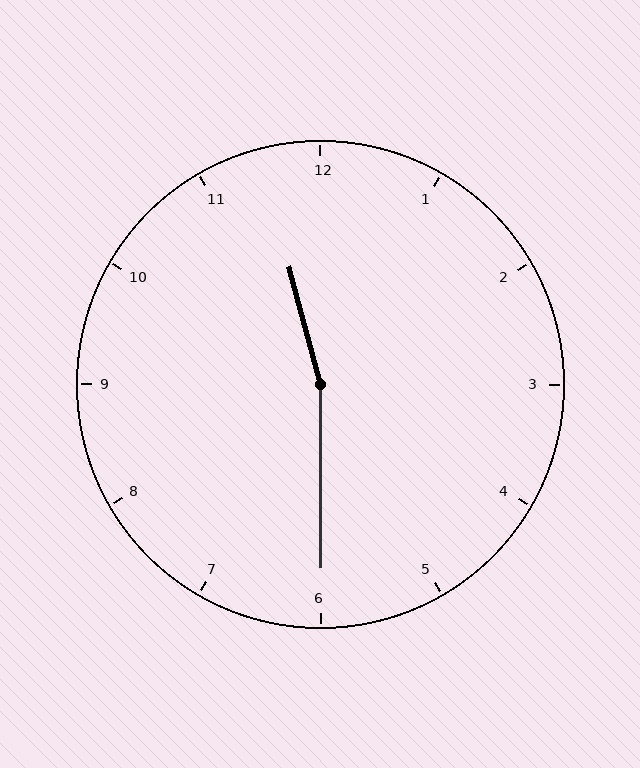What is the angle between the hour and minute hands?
Approximately 165 degrees.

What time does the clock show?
11:30.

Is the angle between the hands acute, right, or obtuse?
It is obtuse.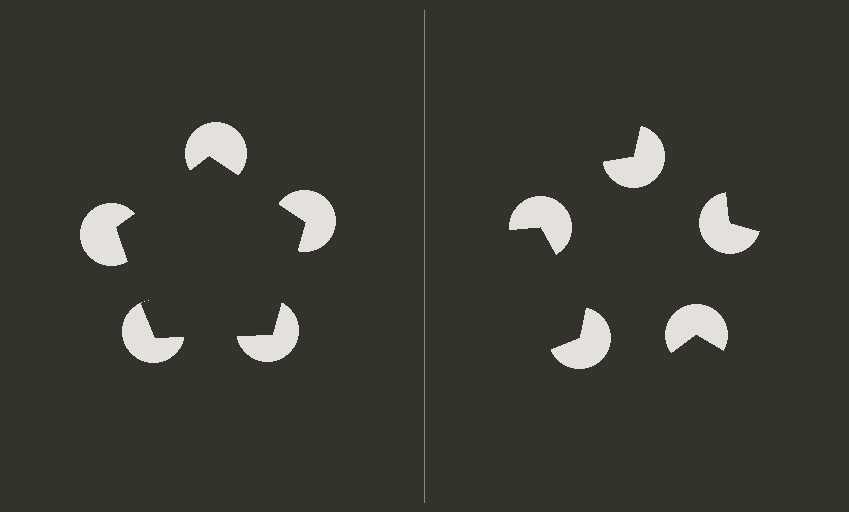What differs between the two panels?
The pac-man discs are positioned identically on both sides; only the wedge orientations differ. On the left they align to a pentagon; on the right they are misaligned.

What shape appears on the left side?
An illusory pentagon.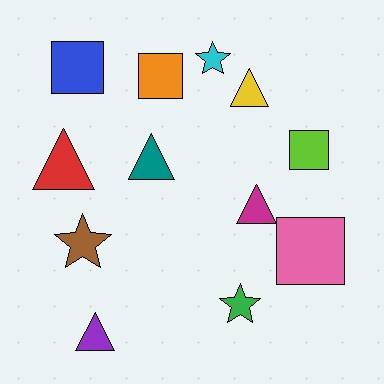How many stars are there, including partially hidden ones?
There are 3 stars.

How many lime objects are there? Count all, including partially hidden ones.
There is 1 lime object.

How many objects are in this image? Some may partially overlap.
There are 12 objects.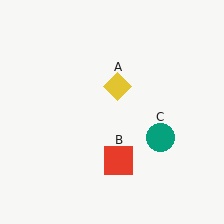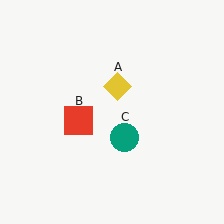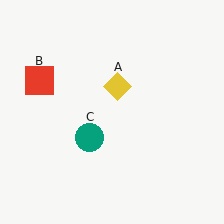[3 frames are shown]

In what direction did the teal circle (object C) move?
The teal circle (object C) moved left.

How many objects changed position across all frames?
2 objects changed position: red square (object B), teal circle (object C).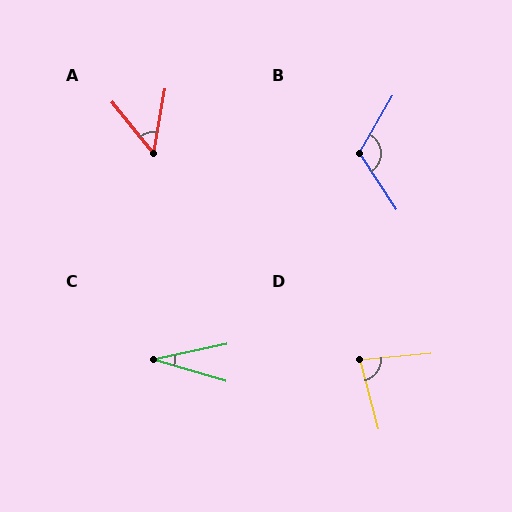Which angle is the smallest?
C, at approximately 29 degrees.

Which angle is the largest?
B, at approximately 117 degrees.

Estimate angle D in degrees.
Approximately 81 degrees.